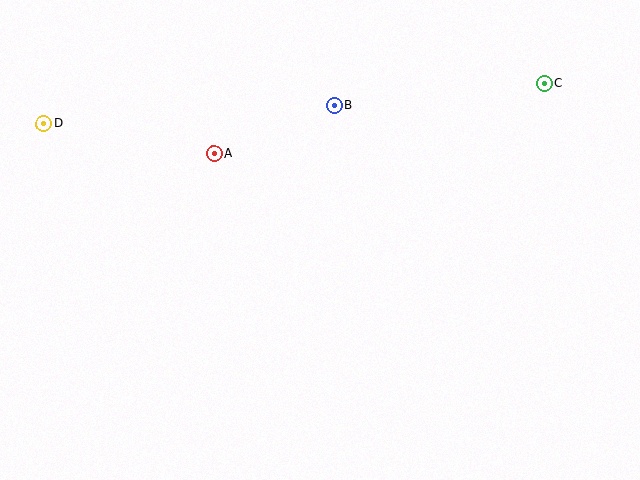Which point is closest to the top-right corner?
Point C is closest to the top-right corner.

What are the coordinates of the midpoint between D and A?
The midpoint between D and A is at (129, 139).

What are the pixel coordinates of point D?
Point D is at (44, 124).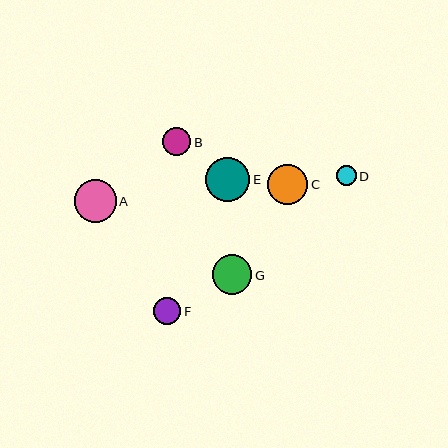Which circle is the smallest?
Circle D is the smallest with a size of approximately 20 pixels.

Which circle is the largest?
Circle E is the largest with a size of approximately 45 pixels.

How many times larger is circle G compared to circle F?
Circle G is approximately 1.5 times the size of circle F.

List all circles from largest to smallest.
From largest to smallest: E, A, C, G, B, F, D.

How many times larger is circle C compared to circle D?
Circle C is approximately 2.0 times the size of circle D.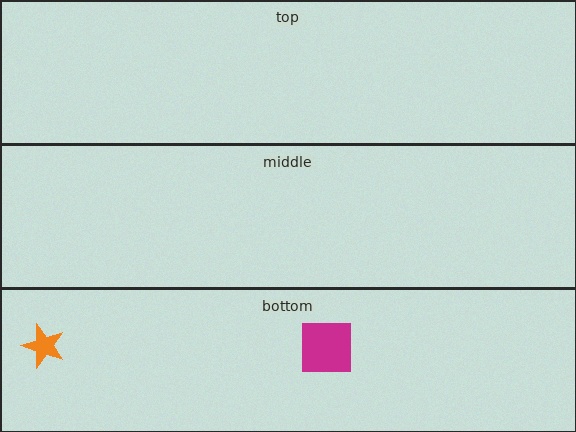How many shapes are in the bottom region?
3.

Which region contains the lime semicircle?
The bottom region.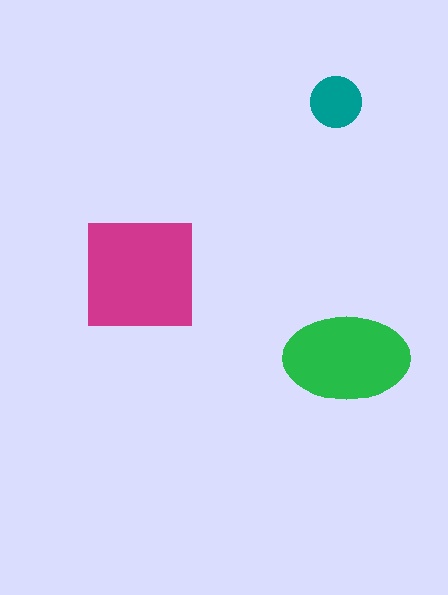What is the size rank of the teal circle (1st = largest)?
3rd.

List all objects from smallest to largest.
The teal circle, the green ellipse, the magenta square.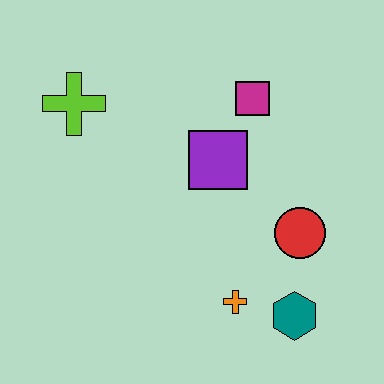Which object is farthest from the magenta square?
The teal hexagon is farthest from the magenta square.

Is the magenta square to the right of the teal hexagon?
No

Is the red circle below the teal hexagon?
No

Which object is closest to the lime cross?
The purple square is closest to the lime cross.